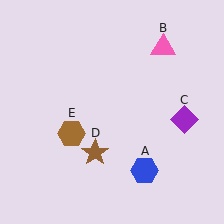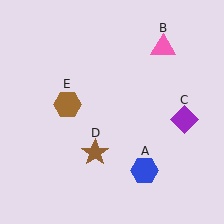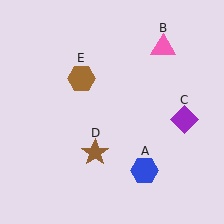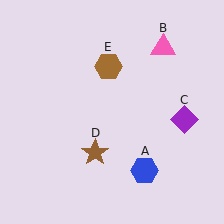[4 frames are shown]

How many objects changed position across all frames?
1 object changed position: brown hexagon (object E).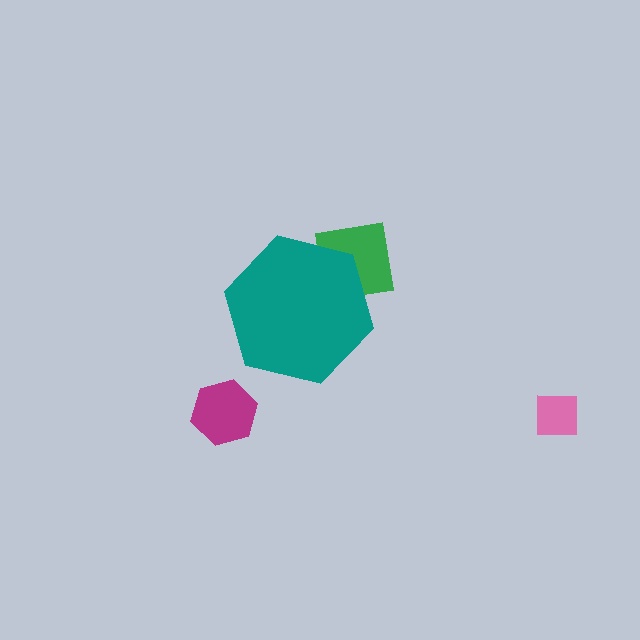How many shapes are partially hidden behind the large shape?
1 shape is partially hidden.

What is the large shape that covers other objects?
A teal hexagon.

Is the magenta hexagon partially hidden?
No, the magenta hexagon is fully visible.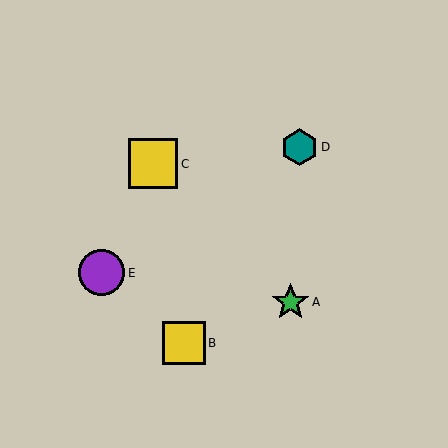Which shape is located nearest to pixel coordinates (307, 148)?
The teal hexagon (labeled D) at (300, 147) is nearest to that location.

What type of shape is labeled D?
Shape D is a teal hexagon.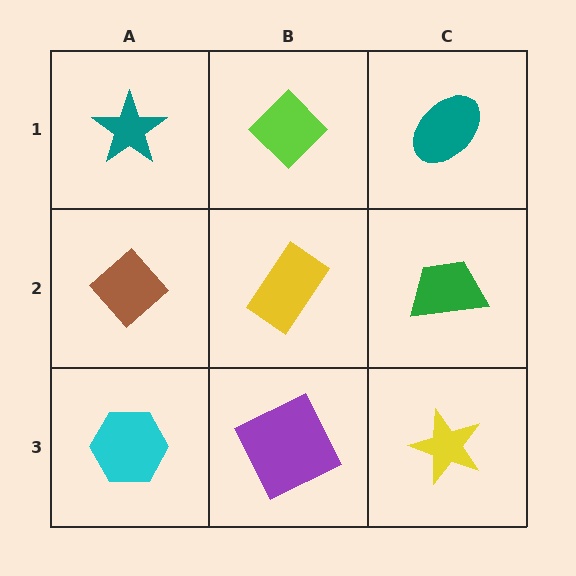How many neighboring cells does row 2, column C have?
3.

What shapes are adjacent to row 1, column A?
A brown diamond (row 2, column A), a lime diamond (row 1, column B).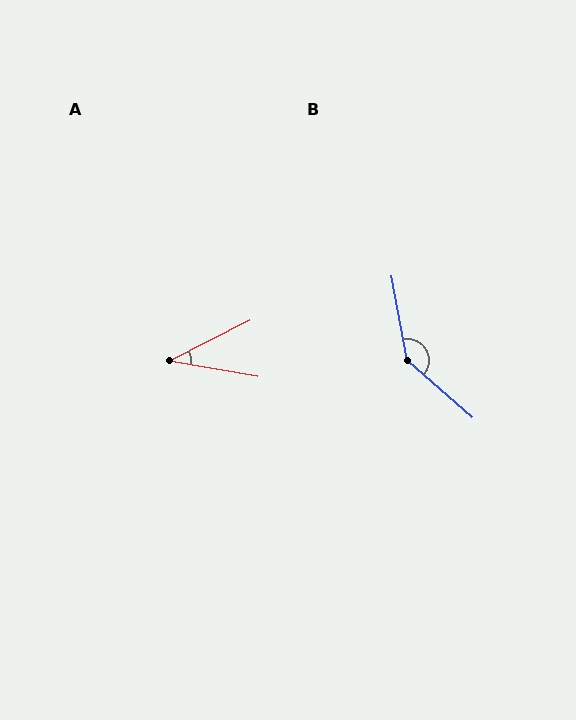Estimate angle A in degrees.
Approximately 36 degrees.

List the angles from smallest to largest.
A (36°), B (141°).